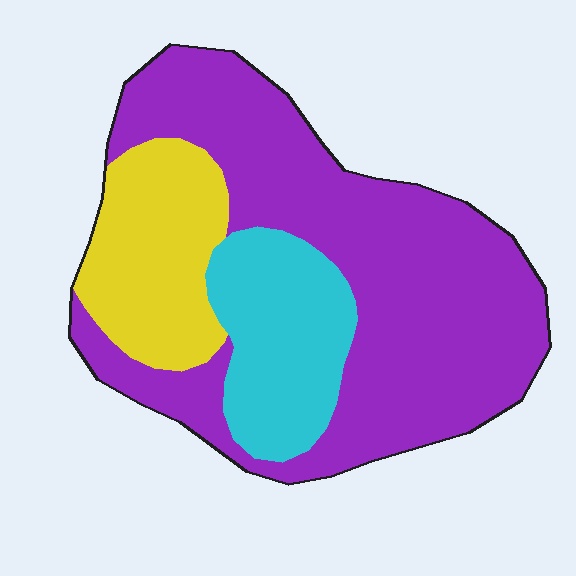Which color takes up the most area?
Purple, at roughly 60%.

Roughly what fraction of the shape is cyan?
Cyan covers about 20% of the shape.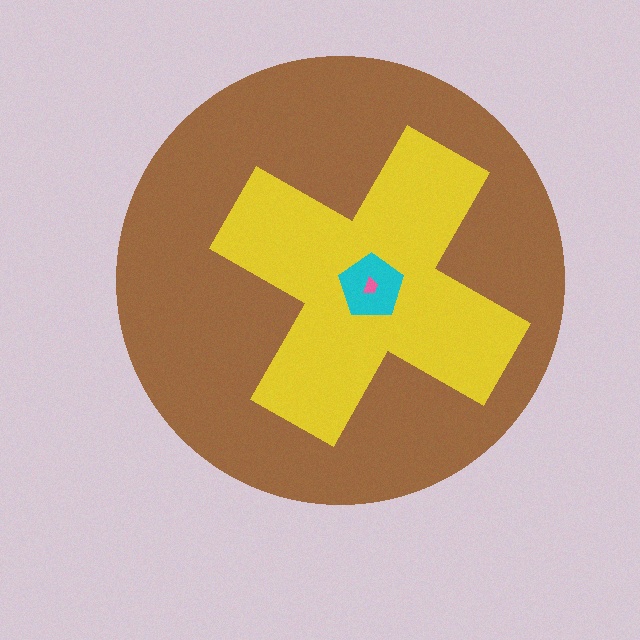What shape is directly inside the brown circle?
The yellow cross.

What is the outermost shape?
The brown circle.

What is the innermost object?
The pink trapezoid.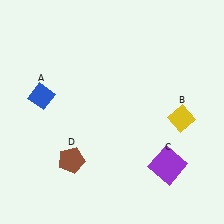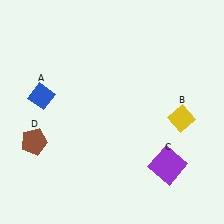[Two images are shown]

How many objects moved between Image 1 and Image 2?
1 object moved between the two images.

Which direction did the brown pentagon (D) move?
The brown pentagon (D) moved left.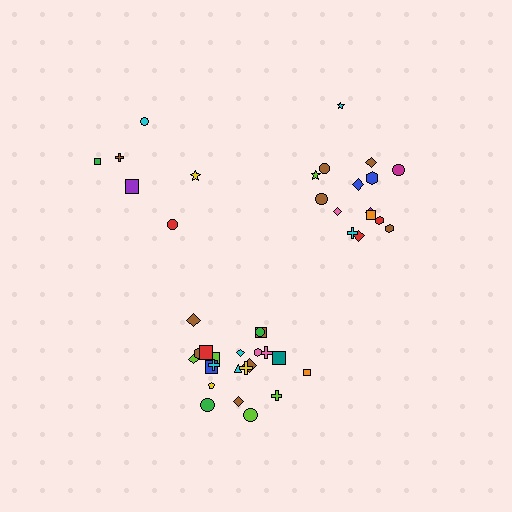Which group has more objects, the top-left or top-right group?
The top-right group.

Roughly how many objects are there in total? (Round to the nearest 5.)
Roughly 45 objects in total.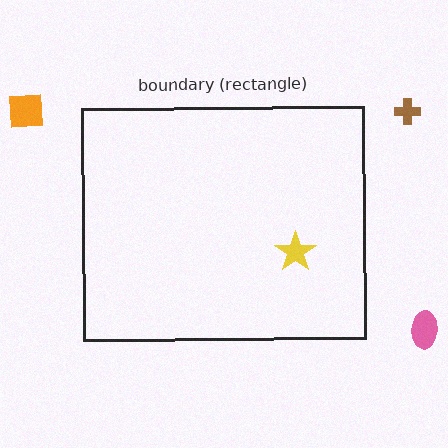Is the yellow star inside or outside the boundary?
Inside.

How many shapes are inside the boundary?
1 inside, 3 outside.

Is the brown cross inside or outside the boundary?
Outside.